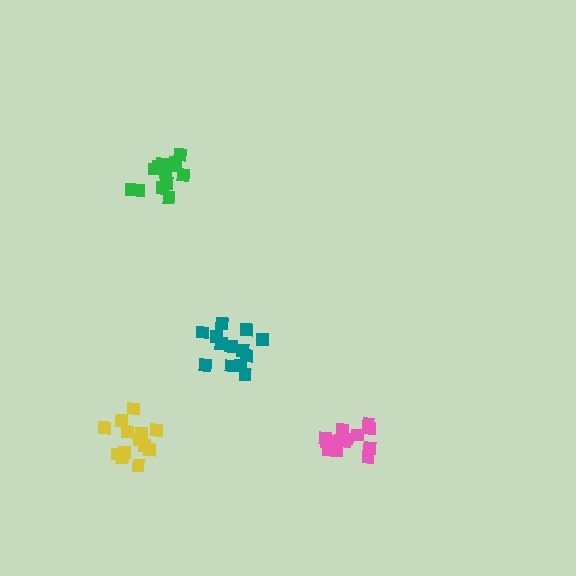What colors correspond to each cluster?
The clusters are colored: yellow, pink, green, teal.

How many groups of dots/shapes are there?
There are 4 groups.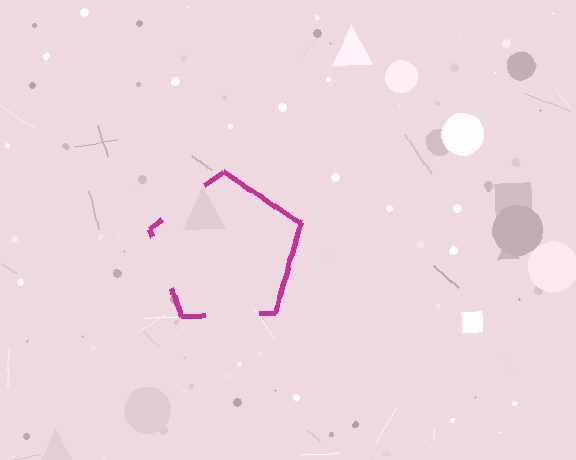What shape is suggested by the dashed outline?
The dashed outline suggests a pentagon.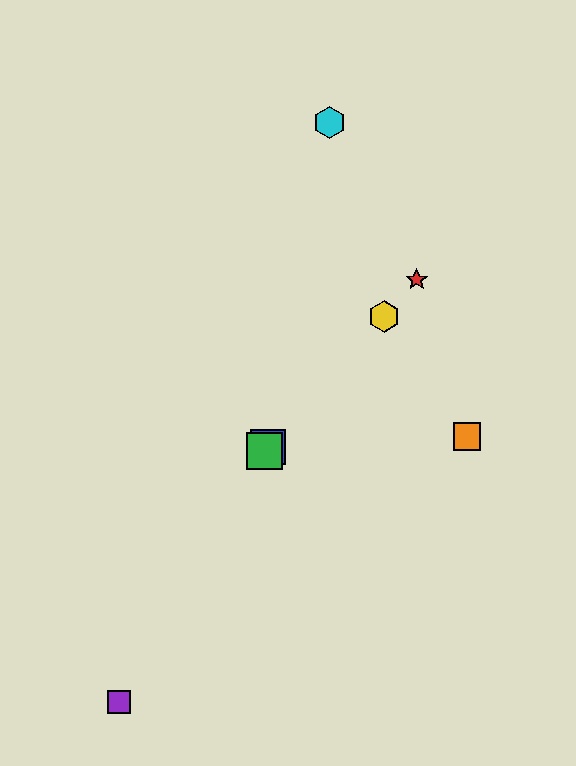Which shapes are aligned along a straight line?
The red star, the blue square, the green square, the yellow hexagon are aligned along a straight line.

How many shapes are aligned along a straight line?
4 shapes (the red star, the blue square, the green square, the yellow hexagon) are aligned along a straight line.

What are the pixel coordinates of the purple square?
The purple square is at (119, 702).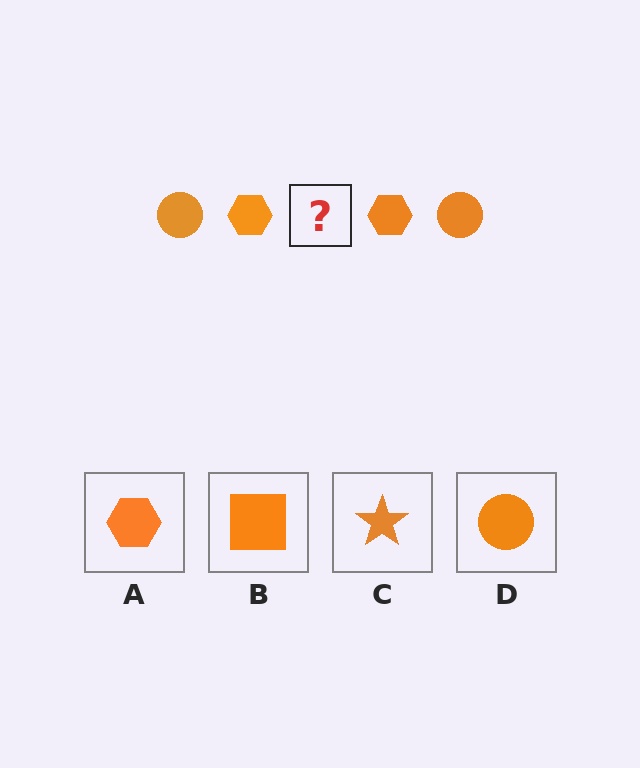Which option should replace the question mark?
Option D.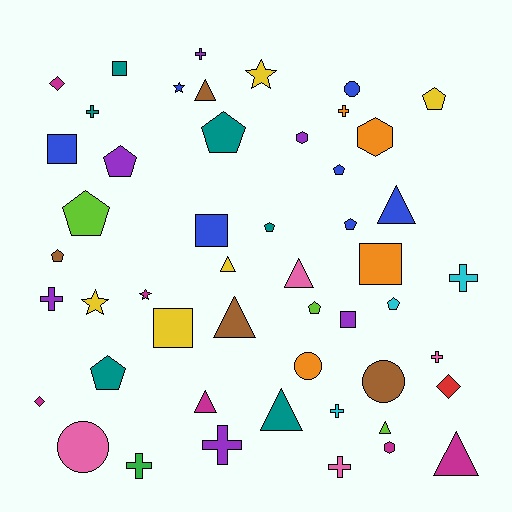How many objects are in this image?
There are 50 objects.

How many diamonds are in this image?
There are 3 diamonds.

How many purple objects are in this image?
There are 6 purple objects.